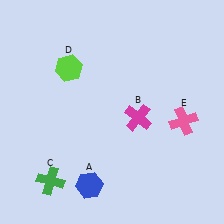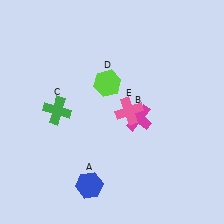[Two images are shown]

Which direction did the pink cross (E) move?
The pink cross (E) moved left.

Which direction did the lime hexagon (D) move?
The lime hexagon (D) moved right.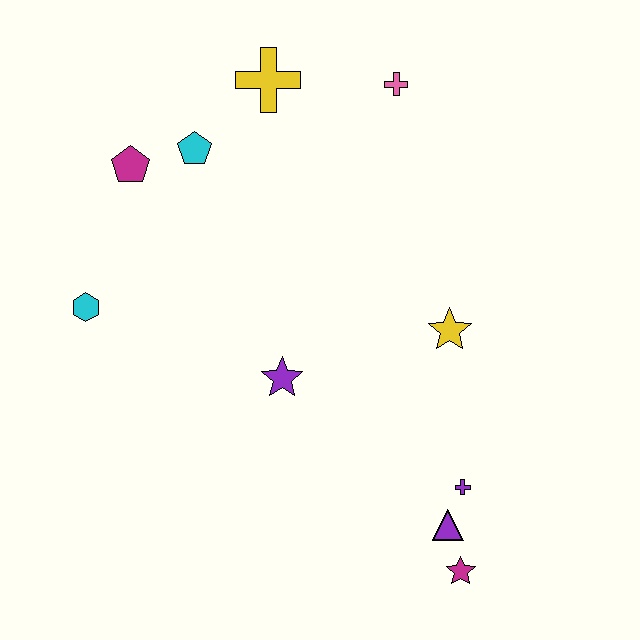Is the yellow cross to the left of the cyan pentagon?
No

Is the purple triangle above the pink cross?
No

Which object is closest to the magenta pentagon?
The cyan pentagon is closest to the magenta pentagon.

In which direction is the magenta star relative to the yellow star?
The magenta star is below the yellow star.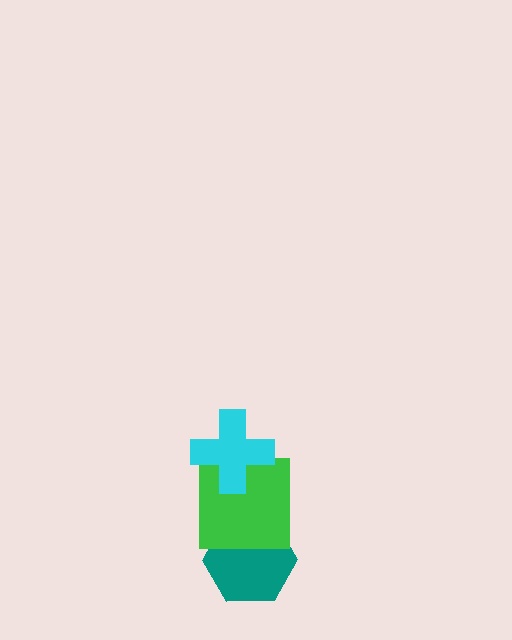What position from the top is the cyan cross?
The cyan cross is 1st from the top.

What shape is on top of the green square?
The cyan cross is on top of the green square.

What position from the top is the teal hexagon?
The teal hexagon is 3rd from the top.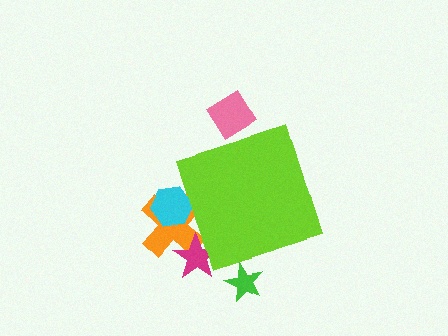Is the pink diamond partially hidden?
Yes, the pink diamond is partially hidden behind the lime diamond.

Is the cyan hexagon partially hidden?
Yes, the cyan hexagon is partially hidden behind the lime diamond.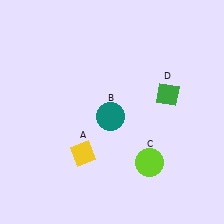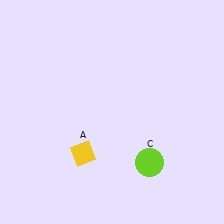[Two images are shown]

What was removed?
The green diamond (D), the teal circle (B) were removed in Image 2.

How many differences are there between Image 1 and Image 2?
There are 2 differences between the two images.